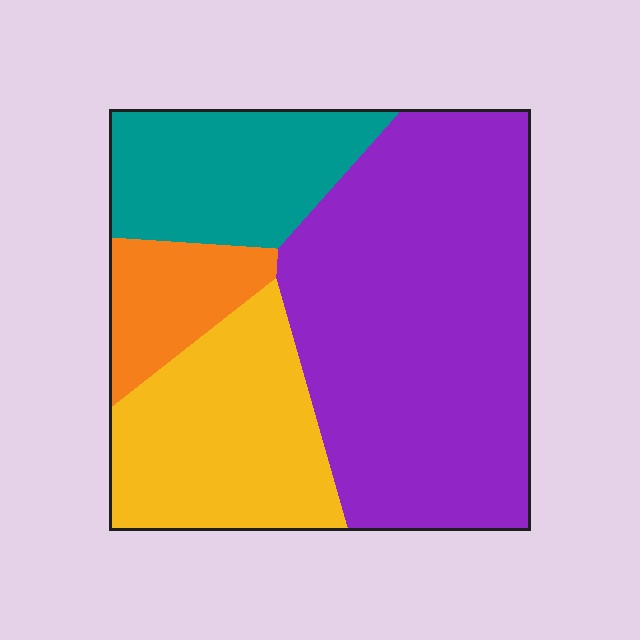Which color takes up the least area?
Orange, at roughly 10%.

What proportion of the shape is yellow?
Yellow takes up about one quarter (1/4) of the shape.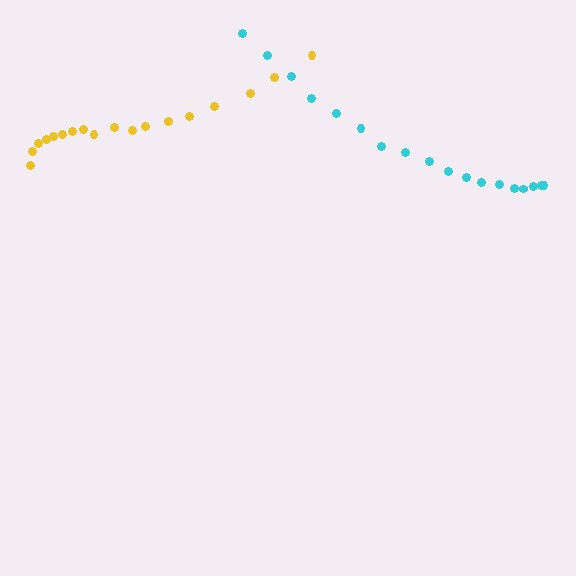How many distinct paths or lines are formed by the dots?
There are 2 distinct paths.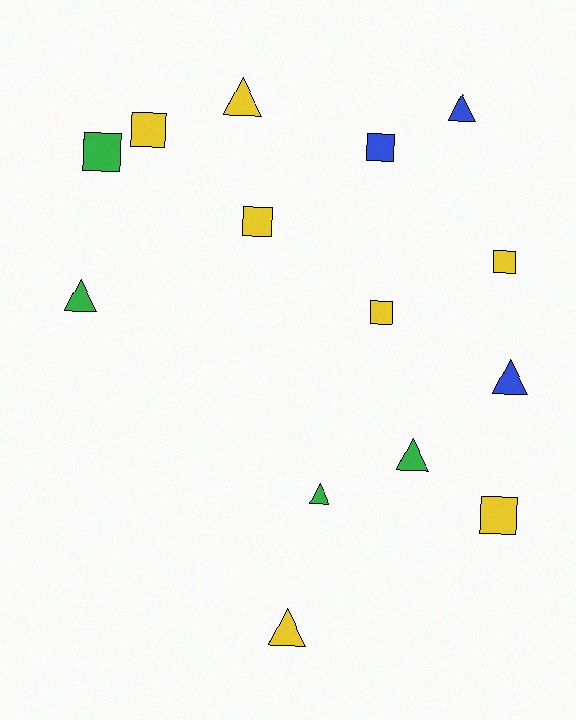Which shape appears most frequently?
Square, with 7 objects.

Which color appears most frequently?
Yellow, with 7 objects.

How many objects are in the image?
There are 14 objects.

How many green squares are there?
There is 1 green square.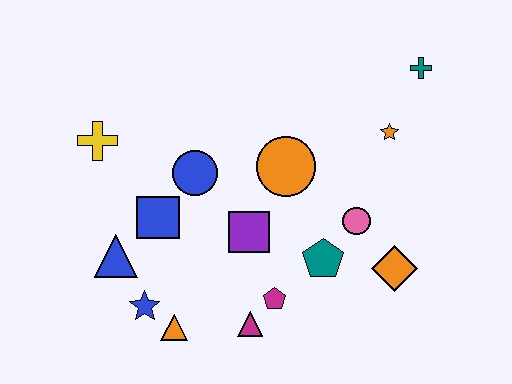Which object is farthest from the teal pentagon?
The yellow cross is farthest from the teal pentagon.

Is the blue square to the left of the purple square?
Yes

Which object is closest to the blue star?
The orange triangle is closest to the blue star.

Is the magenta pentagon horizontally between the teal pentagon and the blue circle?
Yes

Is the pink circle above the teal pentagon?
Yes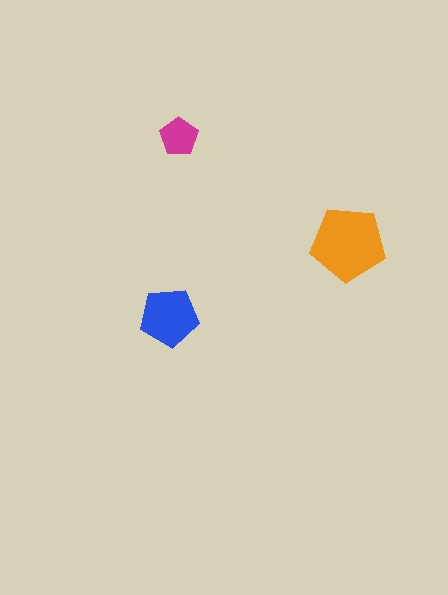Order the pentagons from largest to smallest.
the orange one, the blue one, the magenta one.